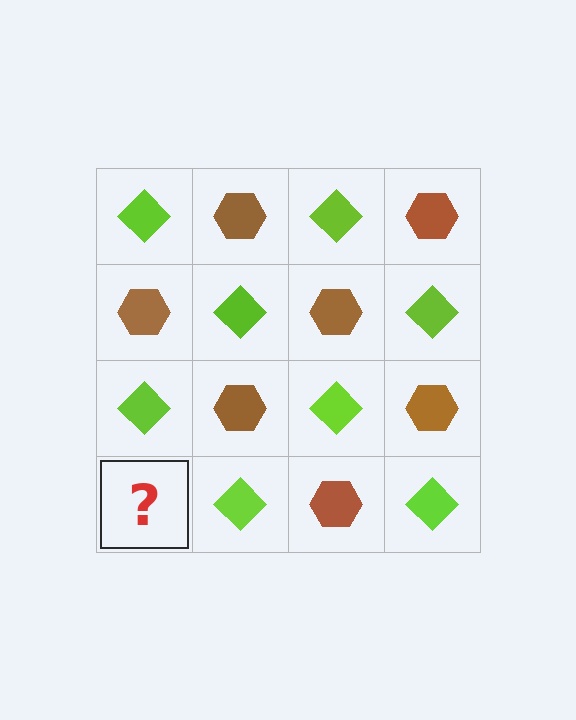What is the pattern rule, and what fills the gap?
The rule is that it alternates lime diamond and brown hexagon in a checkerboard pattern. The gap should be filled with a brown hexagon.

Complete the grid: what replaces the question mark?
The question mark should be replaced with a brown hexagon.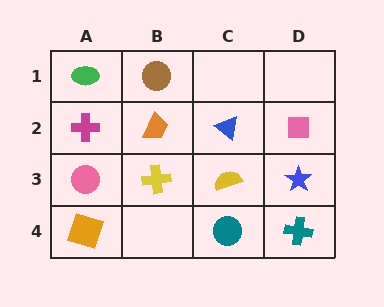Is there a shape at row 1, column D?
No, that cell is empty.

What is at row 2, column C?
A blue triangle.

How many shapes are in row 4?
3 shapes.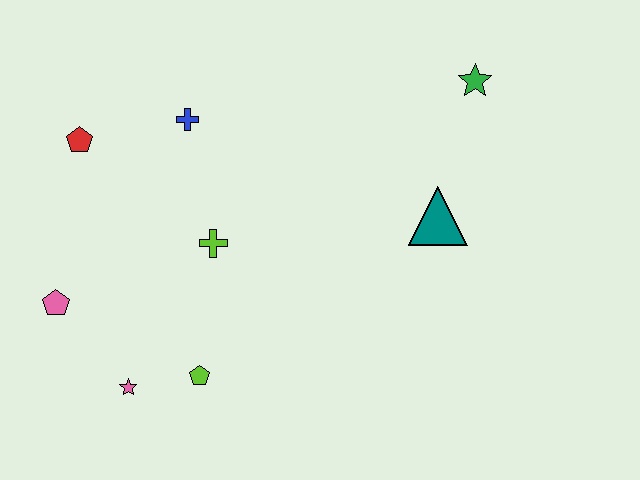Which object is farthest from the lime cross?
The green star is farthest from the lime cross.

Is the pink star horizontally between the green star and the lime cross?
No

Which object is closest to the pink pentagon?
The pink star is closest to the pink pentagon.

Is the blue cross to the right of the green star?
No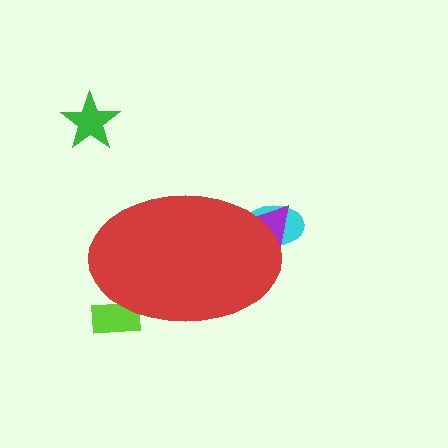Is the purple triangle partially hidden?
Yes, the purple triangle is partially hidden behind the red ellipse.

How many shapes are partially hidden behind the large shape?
3 shapes are partially hidden.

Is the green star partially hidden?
No, the green star is fully visible.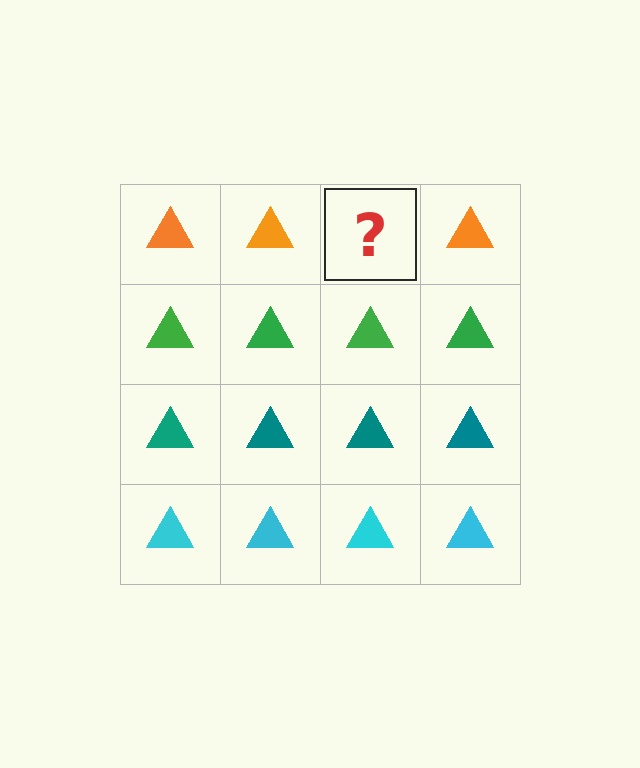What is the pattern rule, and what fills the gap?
The rule is that each row has a consistent color. The gap should be filled with an orange triangle.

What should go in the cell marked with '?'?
The missing cell should contain an orange triangle.